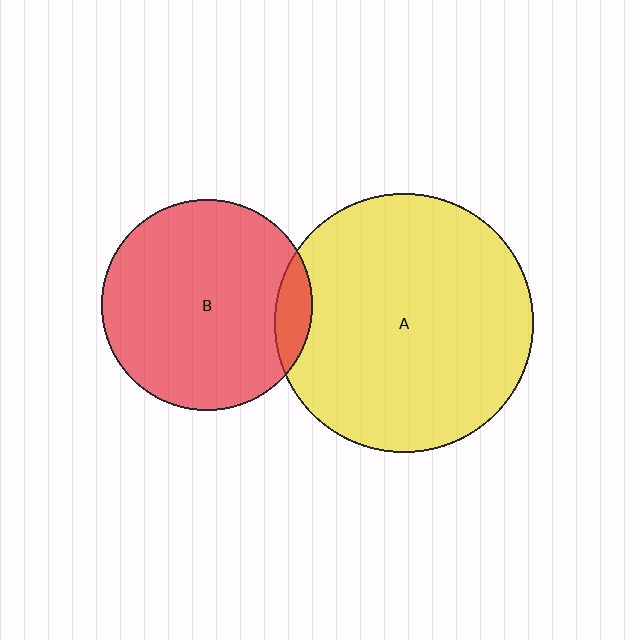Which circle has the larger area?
Circle A (yellow).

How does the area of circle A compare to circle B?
Approximately 1.5 times.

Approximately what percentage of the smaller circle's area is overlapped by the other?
Approximately 10%.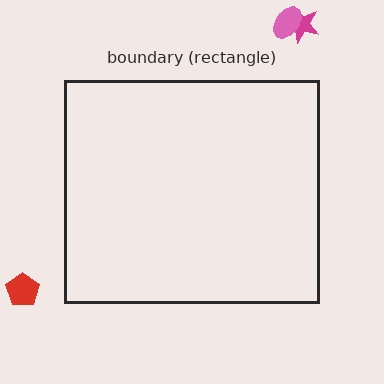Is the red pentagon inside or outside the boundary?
Outside.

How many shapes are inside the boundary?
0 inside, 3 outside.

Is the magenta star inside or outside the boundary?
Outside.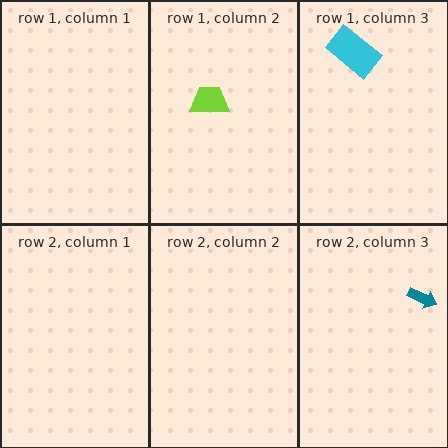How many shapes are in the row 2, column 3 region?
1.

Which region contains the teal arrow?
The row 2, column 3 region.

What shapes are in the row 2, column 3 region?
The teal arrow.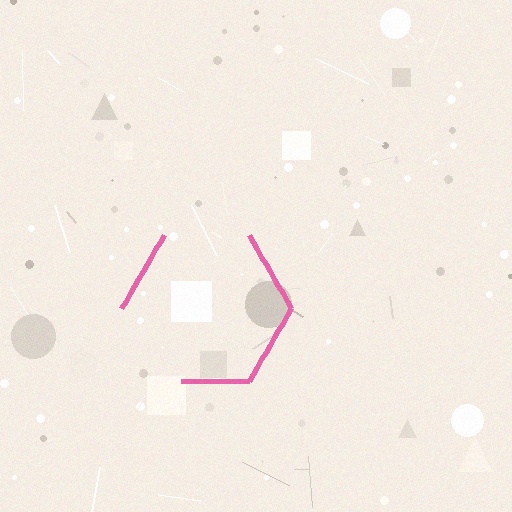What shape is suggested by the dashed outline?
The dashed outline suggests a hexagon.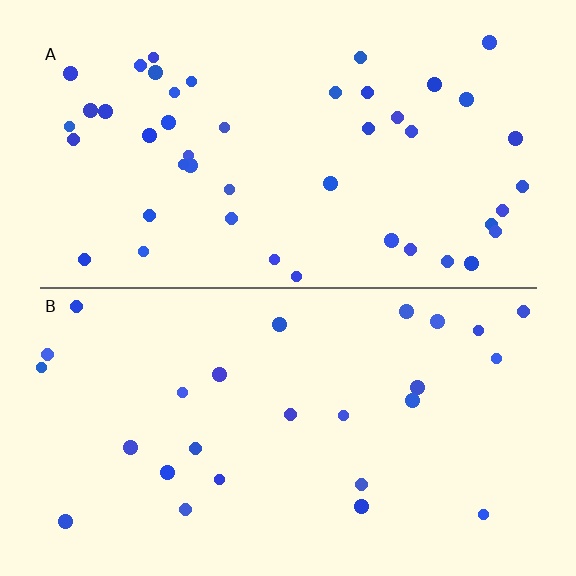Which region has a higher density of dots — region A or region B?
A (the top).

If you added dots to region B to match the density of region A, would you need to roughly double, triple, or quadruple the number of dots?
Approximately double.